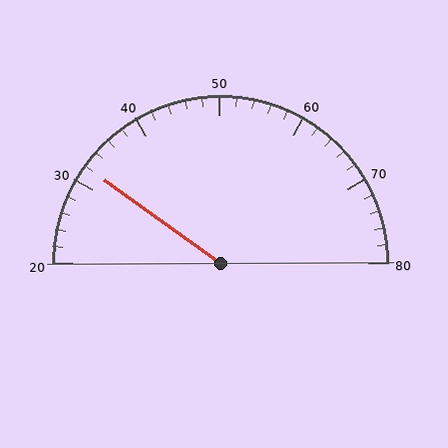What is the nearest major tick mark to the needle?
The nearest major tick mark is 30.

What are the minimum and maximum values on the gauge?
The gauge ranges from 20 to 80.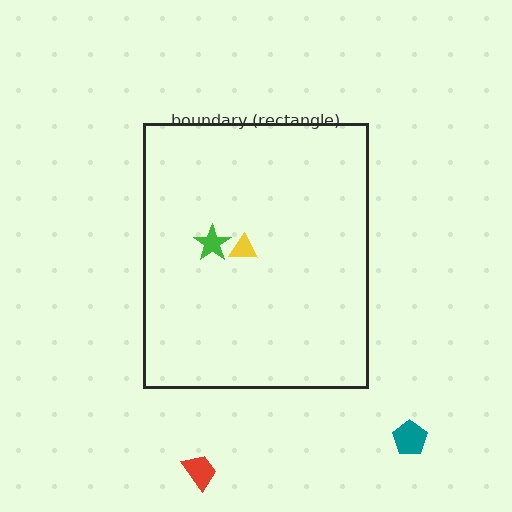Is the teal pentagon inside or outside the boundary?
Outside.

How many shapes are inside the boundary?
2 inside, 2 outside.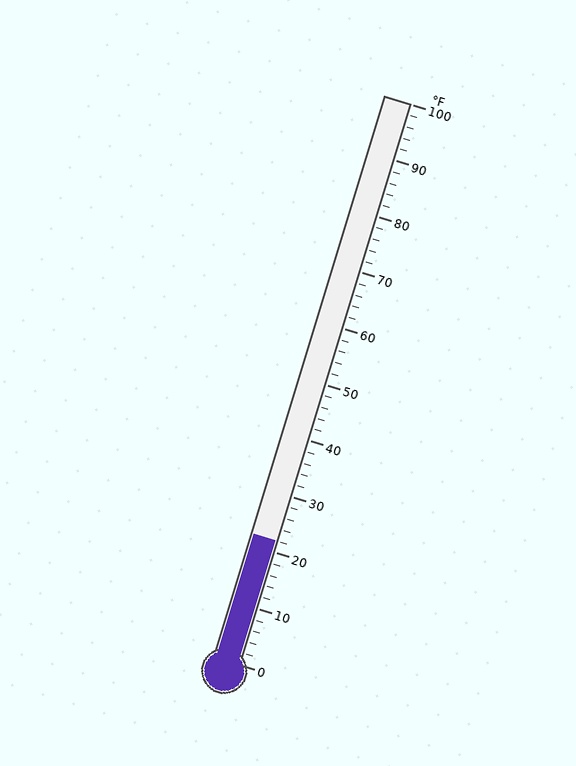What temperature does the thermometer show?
The thermometer shows approximately 22°F.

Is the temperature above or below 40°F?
The temperature is below 40°F.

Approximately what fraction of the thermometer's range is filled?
The thermometer is filled to approximately 20% of its range.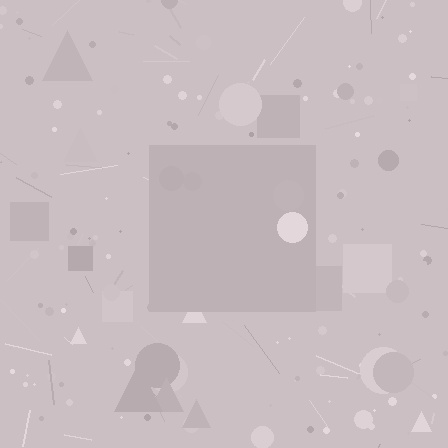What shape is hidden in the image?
A square is hidden in the image.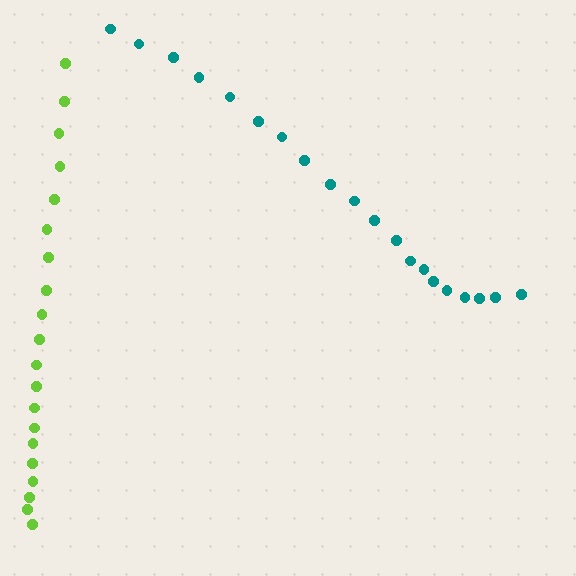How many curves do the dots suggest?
There are 2 distinct paths.